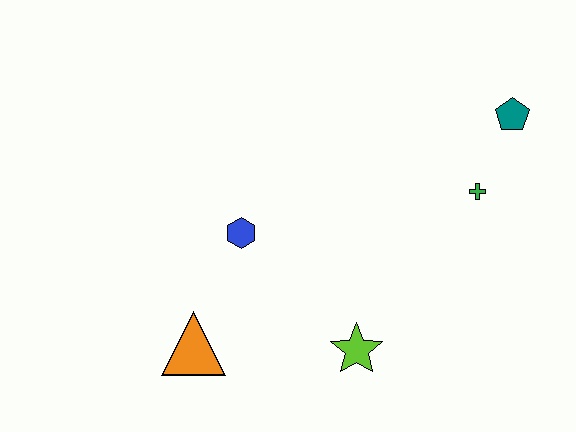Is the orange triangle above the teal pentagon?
No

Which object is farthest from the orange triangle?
The teal pentagon is farthest from the orange triangle.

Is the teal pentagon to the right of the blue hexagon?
Yes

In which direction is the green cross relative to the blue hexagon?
The green cross is to the right of the blue hexagon.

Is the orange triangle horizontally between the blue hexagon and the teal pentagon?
No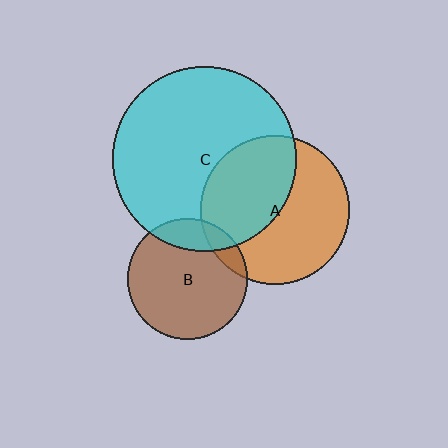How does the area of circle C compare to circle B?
Approximately 2.3 times.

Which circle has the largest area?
Circle C (cyan).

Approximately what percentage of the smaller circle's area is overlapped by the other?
Approximately 10%.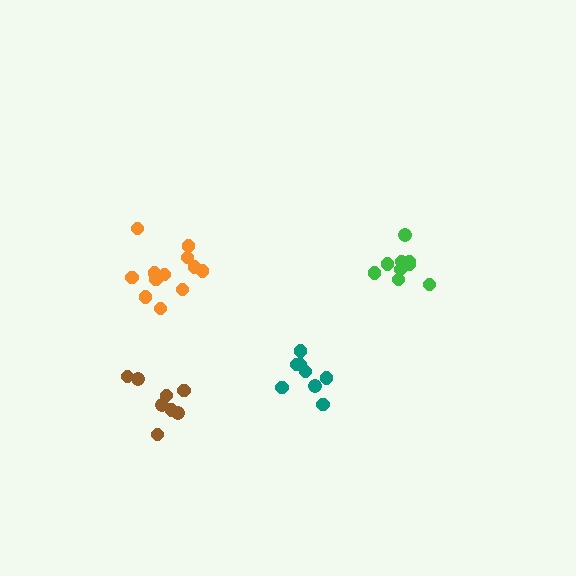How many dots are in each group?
Group 1: 8 dots, Group 2: 12 dots, Group 3: 8 dots, Group 4: 10 dots (38 total).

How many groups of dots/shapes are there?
There are 4 groups.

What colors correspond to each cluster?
The clusters are colored: teal, orange, brown, green.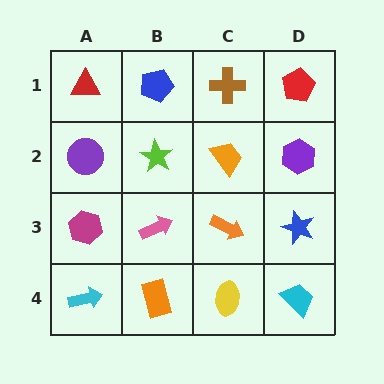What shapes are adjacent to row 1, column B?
A lime star (row 2, column B), a red triangle (row 1, column A), a brown cross (row 1, column C).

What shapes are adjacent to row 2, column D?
A red pentagon (row 1, column D), a blue star (row 3, column D), an orange trapezoid (row 2, column C).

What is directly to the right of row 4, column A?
An orange rectangle.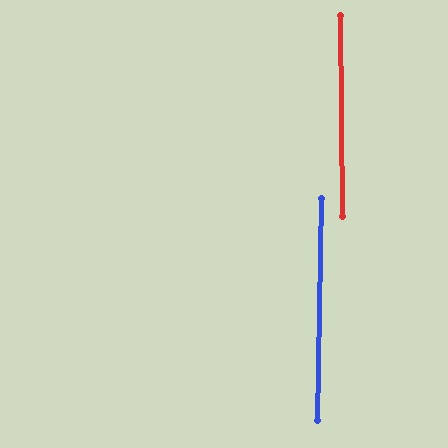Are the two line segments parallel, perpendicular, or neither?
Parallel — their directions differ by only 1.9°.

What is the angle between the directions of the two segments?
Approximately 2 degrees.